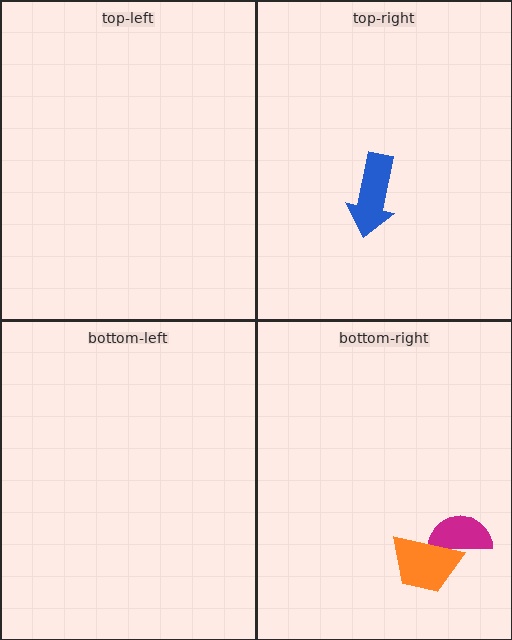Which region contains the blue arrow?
The top-right region.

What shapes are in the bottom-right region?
The magenta semicircle, the orange trapezoid.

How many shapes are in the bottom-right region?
2.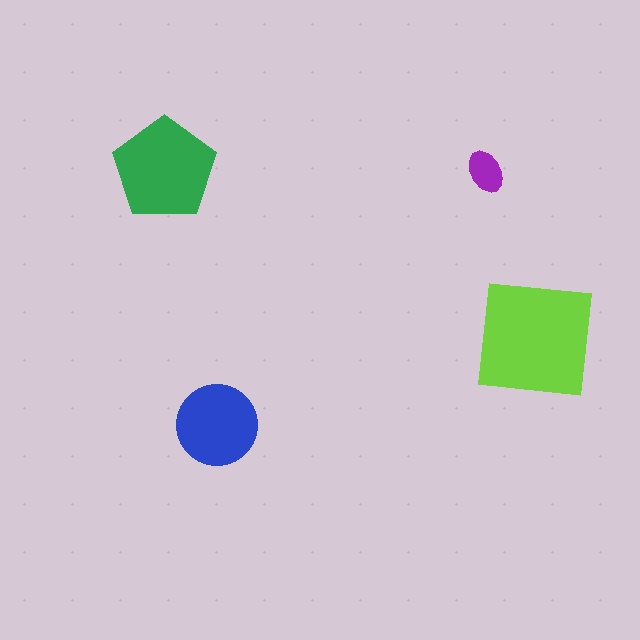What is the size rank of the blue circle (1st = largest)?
3rd.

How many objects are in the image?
There are 4 objects in the image.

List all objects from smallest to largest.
The purple ellipse, the blue circle, the green pentagon, the lime square.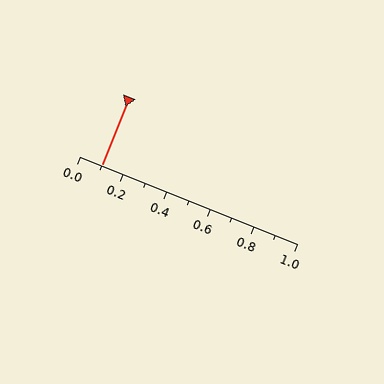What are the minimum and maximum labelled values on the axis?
The axis runs from 0.0 to 1.0.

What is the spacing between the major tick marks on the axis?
The major ticks are spaced 0.2 apart.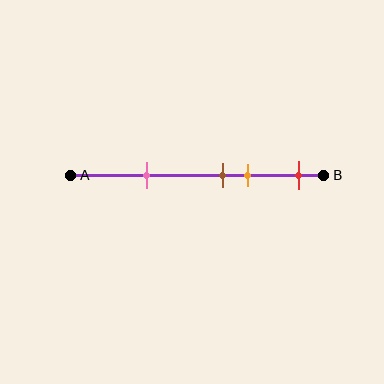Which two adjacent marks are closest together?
The brown and orange marks are the closest adjacent pair.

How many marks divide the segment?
There are 4 marks dividing the segment.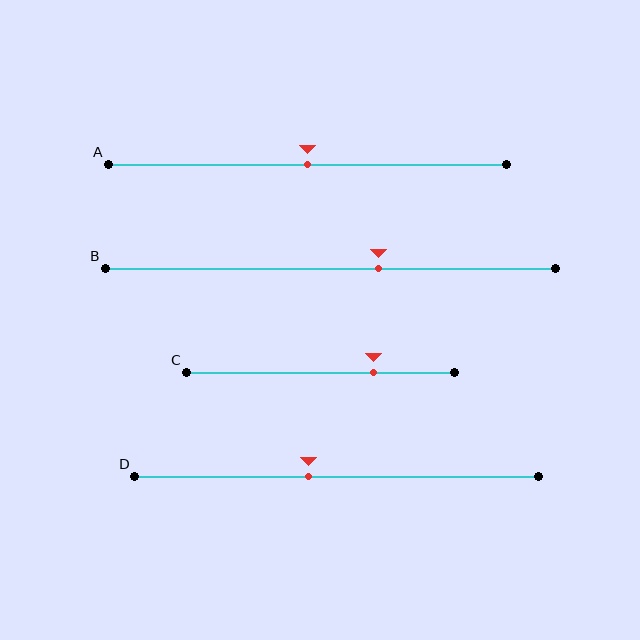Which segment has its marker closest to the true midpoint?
Segment A has its marker closest to the true midpoint.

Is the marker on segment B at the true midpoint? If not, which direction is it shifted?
No, the marker on segment B is shifted to the right by about 11% of the segment length.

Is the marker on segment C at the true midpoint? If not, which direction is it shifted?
No, the marker on segment C is shifted to the right by about 20% of the segment length.